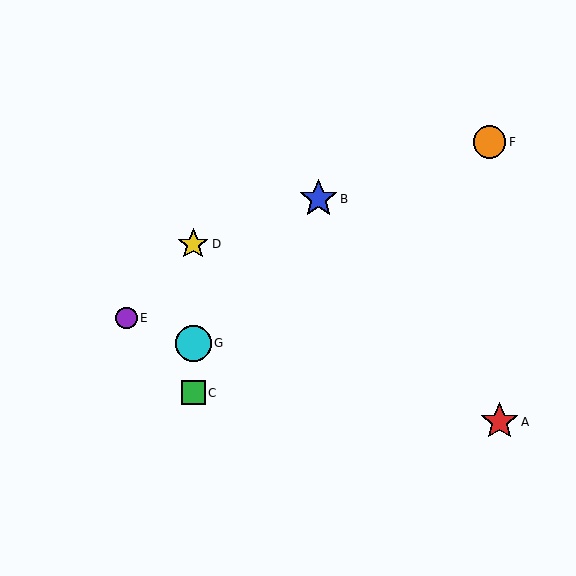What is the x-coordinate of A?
Object A is at x≈500.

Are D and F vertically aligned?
No, D is at x≈193 and F is at x≈490.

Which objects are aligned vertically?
Objects C, D, G are aligned vertically.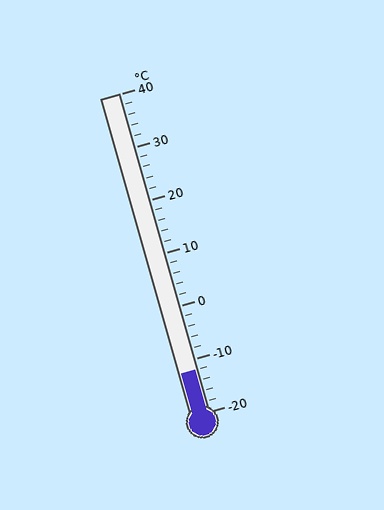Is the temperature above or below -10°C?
The temperature is below -10°C.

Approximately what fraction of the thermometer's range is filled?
The thermometer is filled to approximately 15% of its range.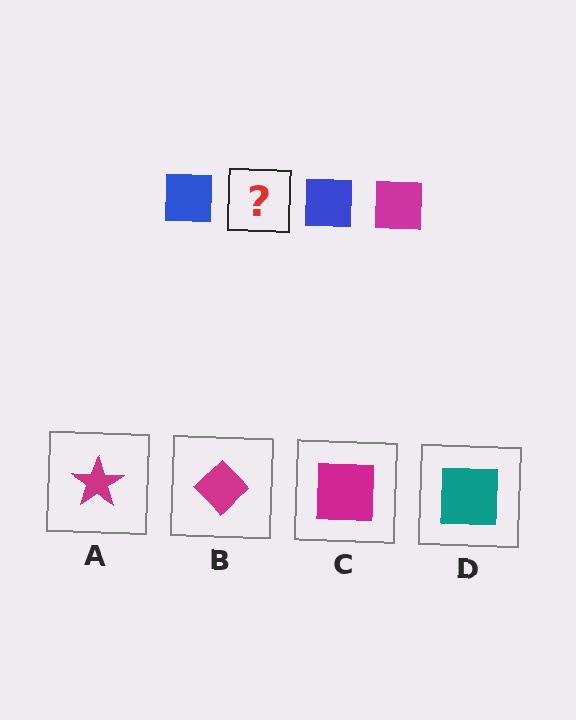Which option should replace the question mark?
Option C.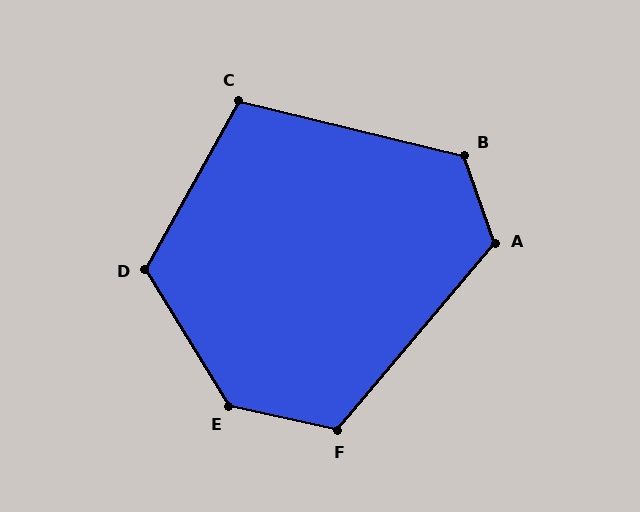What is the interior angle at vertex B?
Approximately 123 degrees (obtuse).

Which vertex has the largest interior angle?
E, at approximately 134 degrees.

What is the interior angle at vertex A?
Approximately 121 degrees (obtuse).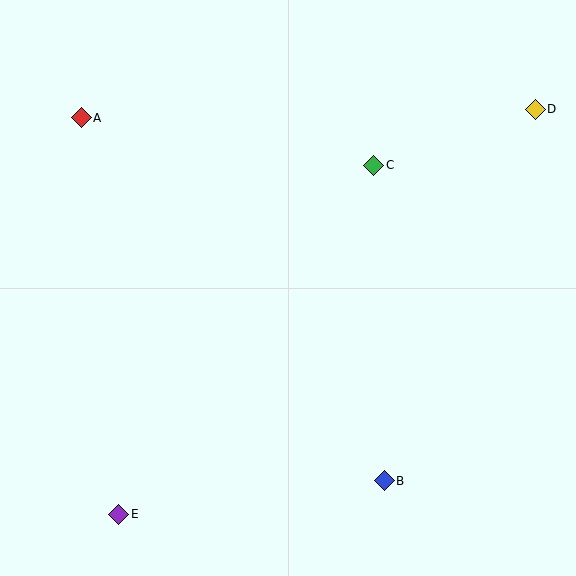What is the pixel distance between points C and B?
The distance between C and B is 316 pixels.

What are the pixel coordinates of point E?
Point E is at (119, 514).